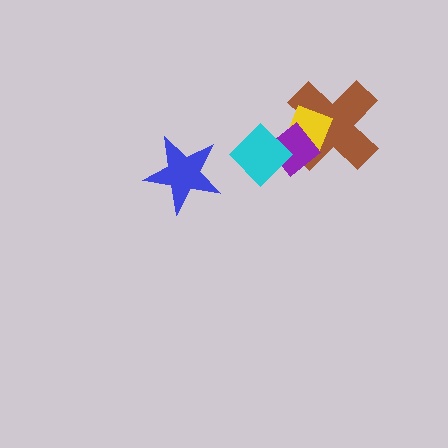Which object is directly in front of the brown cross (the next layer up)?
The yellow diamond is directly in front of the brown cross.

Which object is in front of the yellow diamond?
The purple diamond is in front of the yellow diamond.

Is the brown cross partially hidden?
Yes, it is partially covered by another shape.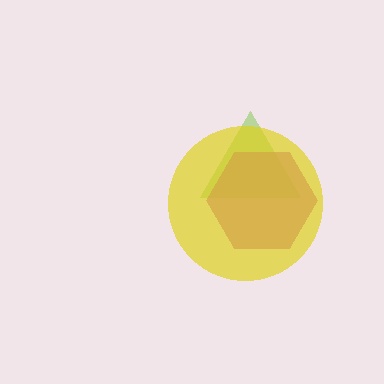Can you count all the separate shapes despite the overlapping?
Yes, there are 3 separate shapes.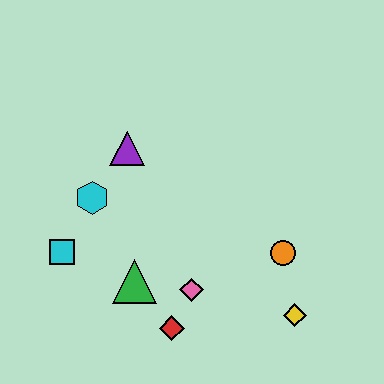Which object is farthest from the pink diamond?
The purple triangle is farthest from the pink diamond.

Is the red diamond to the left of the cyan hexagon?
No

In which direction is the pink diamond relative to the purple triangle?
The pink diamond is below the purple triangle.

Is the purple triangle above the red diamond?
Yes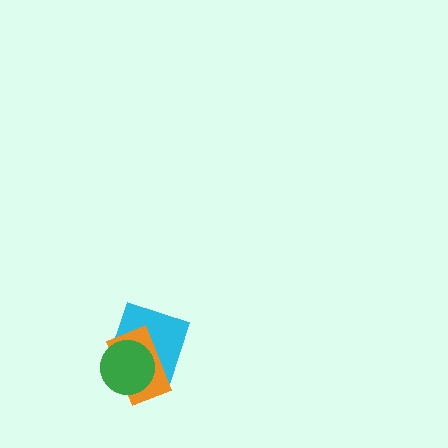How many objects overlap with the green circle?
2 objects overlap with the green circle.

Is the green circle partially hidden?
No, no other shape covers it.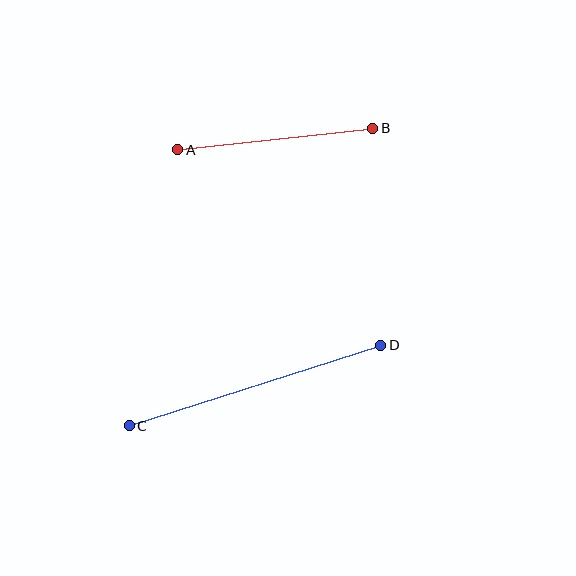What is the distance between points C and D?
The distance is approximately 264 pixels.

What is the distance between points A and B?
The distance is approximately 196 pixels.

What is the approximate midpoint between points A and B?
The midpoint is at approximately (275, 139) pixels.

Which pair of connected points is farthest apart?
Points C and D are farthest apart.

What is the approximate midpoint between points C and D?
The midpoint is at approximately (255, 386) pixels.